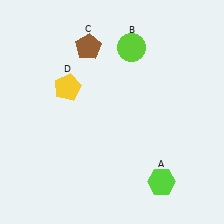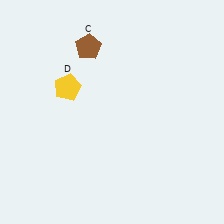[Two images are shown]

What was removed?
The lime circle (B), the lime hexagon (A) were removed in Image 2.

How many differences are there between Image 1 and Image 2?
There are 2 differences between the two images.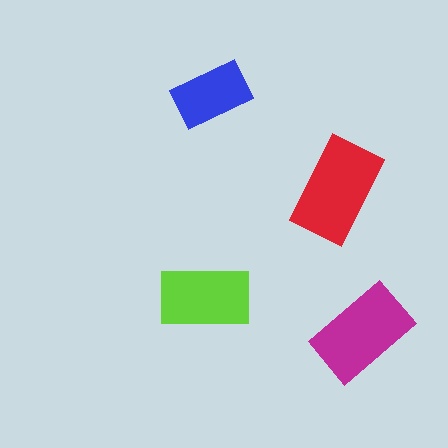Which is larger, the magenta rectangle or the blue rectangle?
The magenta one.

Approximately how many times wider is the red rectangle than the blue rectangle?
About 1.5 times wider.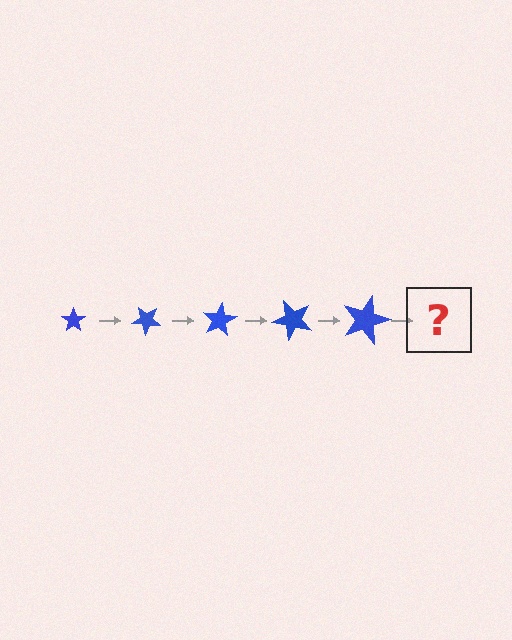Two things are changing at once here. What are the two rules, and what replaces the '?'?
The two rules are that the star grows larger each step and it rotates 40 degrees each step. The '?' should be a star, larger than the previous one and rotated 200 degrees from the start.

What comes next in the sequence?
The next element should be a star, larger than the previous one and rotated 200 degrees from the start.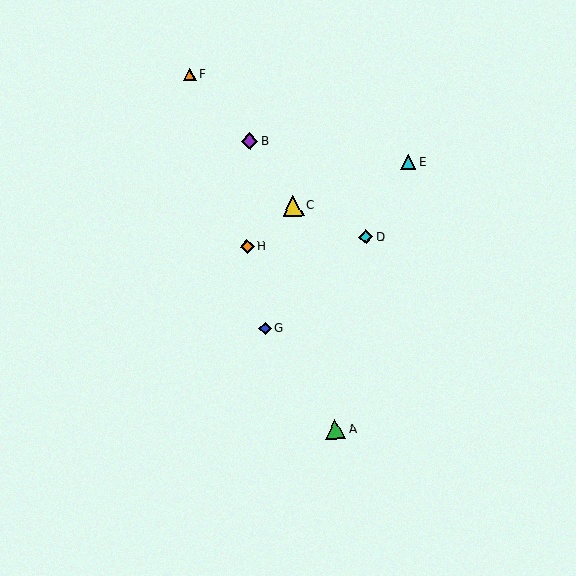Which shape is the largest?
The yellow triangle (labeled C) is the largest.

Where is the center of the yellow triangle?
The center of the yellow triangle is at (293, 206).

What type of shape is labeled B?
Shape B is a purple diamond.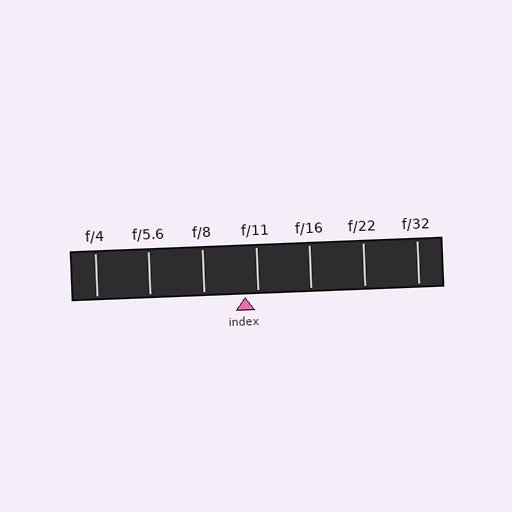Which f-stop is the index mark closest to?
The index mark is closest to f/11.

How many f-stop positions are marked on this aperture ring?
There are 7 f-stop positions marked.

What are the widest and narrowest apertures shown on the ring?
The widest aperture shown is f/4 and the narrowest is f/32.